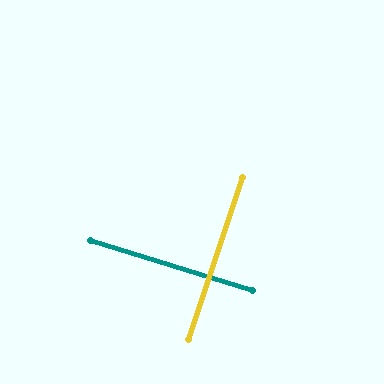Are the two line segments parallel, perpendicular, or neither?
Perpendicular — they meet at approximately 89°.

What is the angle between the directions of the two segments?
Approximately 89 degrees.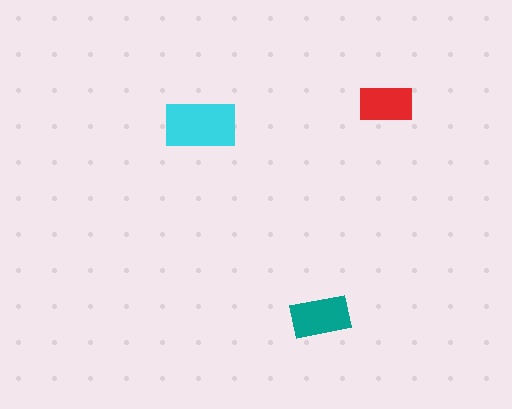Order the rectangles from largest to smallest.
the cyan one, the teal one, the red one.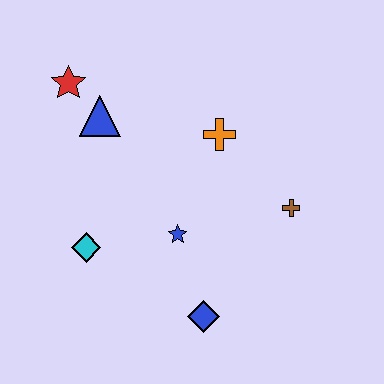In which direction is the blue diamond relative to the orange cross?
The blue diamond is below the orange cross.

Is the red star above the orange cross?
Yes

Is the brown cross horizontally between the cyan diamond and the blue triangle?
No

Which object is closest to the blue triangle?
The red star is closest to the blue triangle.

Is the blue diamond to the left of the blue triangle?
No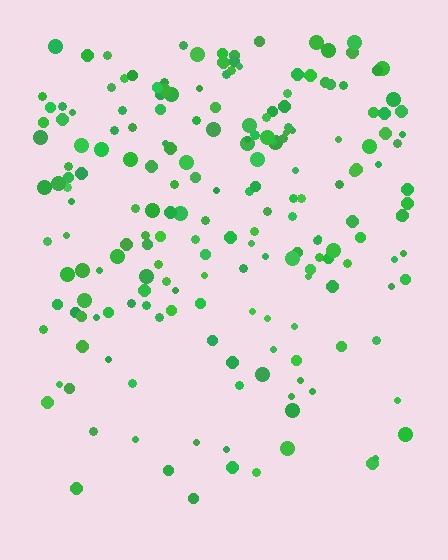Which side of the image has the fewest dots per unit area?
The bottom.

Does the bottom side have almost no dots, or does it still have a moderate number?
Still a moderate number, just noticeably fewer than the top.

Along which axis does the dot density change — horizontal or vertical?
Vertical.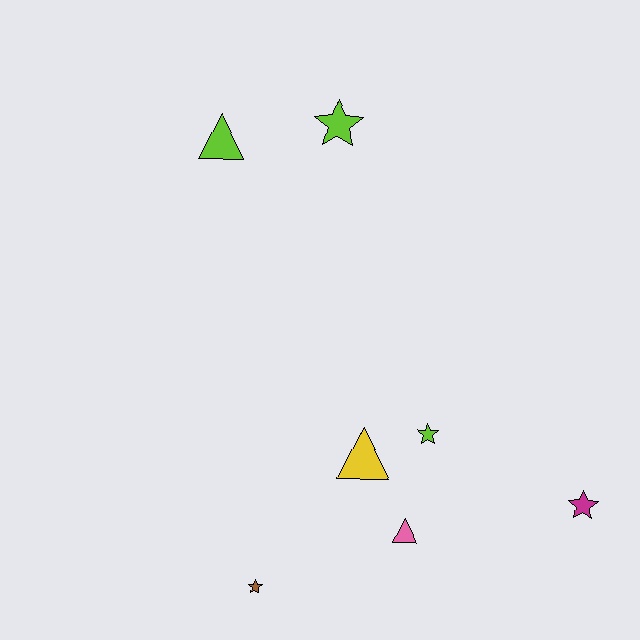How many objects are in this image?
There are 7 objects.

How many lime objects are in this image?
There are 3 lime objects.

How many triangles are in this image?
There are 3 triangles.